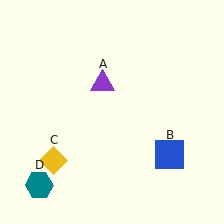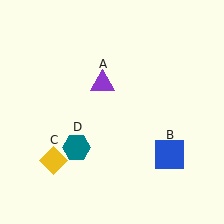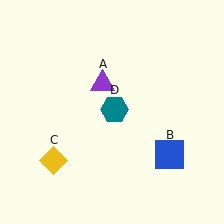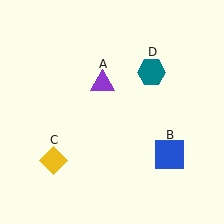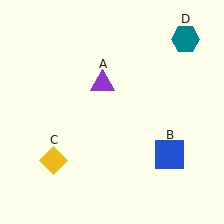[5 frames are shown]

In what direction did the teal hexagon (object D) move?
The teal hexagon (object D) moved up and to the right.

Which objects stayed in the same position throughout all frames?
Purple triangle (object A) and blue square (object B) and yellow diamond (object C) remained stationary.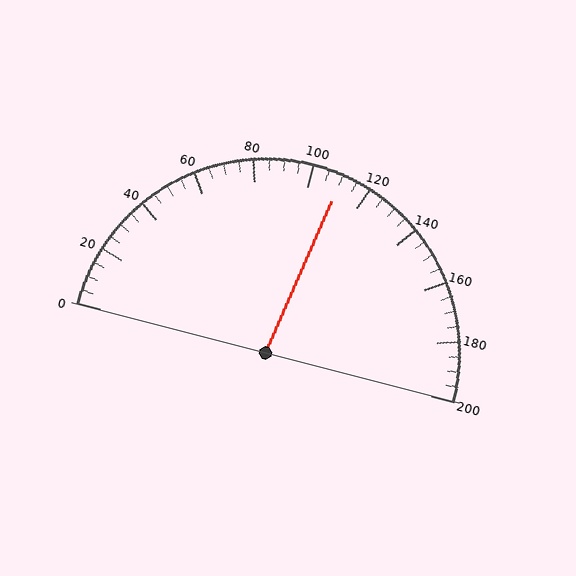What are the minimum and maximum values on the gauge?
The gauge ranges from 0 to 200.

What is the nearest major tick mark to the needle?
The nearest major tick mark is 120.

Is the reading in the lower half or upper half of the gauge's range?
The reading is in the upper half of the range (0 to 200).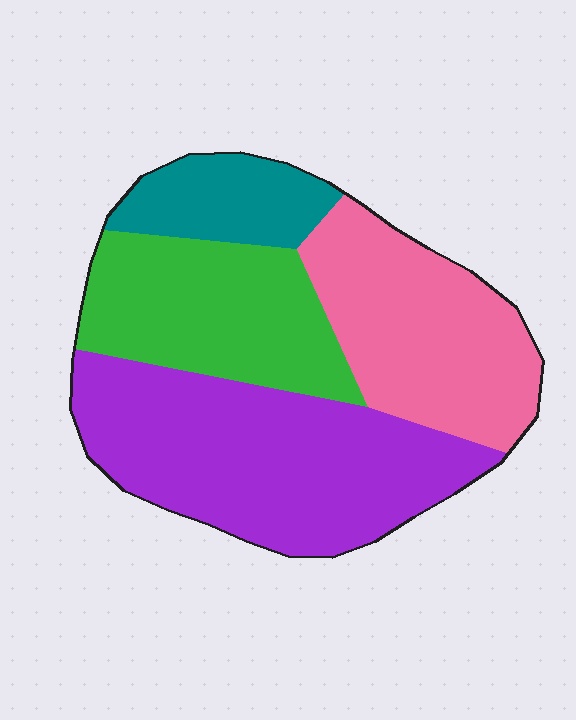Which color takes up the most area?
Purple, at roughly 40%.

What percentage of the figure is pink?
Pink covers 26% of the figure.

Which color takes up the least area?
Teal, at roughly 10%.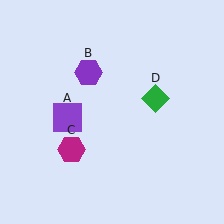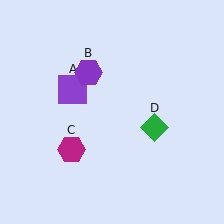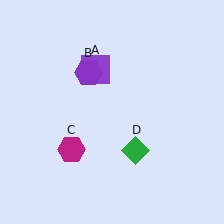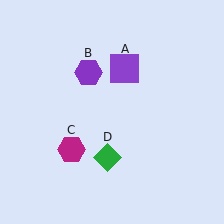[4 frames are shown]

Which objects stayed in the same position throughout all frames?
Purple hexagon (object B) and magenta hexagon (object C) remained stationary.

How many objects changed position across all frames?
2 objects changed position: purple square (object A), green diamond (object D).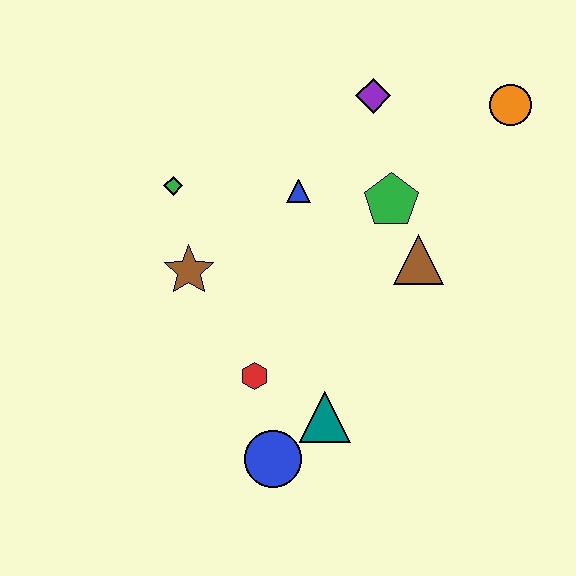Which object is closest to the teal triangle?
The blue circle is closest to the teal triangle.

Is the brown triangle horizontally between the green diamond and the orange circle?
Yes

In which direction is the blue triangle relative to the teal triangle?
The blue triangle is above the teal triangle.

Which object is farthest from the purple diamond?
The blue circle is farthest from the purple diamond.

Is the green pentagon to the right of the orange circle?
No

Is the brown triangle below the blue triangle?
Yes